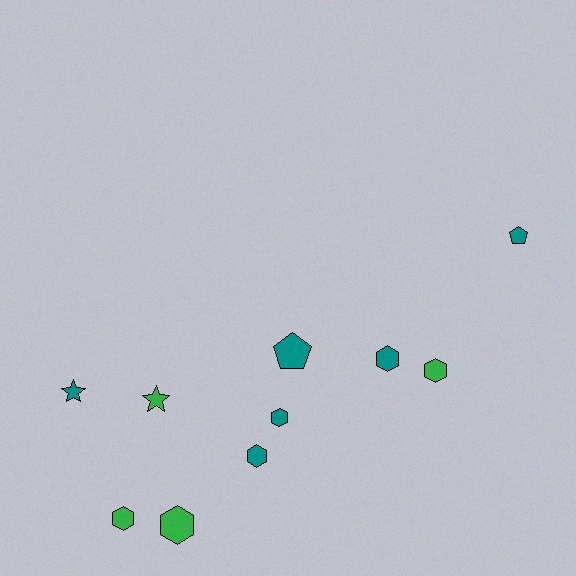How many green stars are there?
There is 1 green star.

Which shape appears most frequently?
Hexagon, with 6 objects.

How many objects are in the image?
There are 10 objects.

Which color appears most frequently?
Teal, with 6 objects.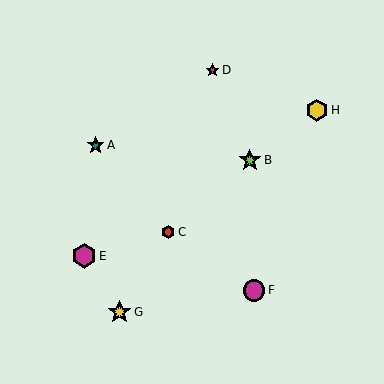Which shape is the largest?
The magenta hexagon (labeled E) is the largest.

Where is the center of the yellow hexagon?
The center of the yellow hexagon is at (317, 110).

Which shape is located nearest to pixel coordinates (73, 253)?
The magenta hexagon (labeled E) at (84, 256) is nearest to that location.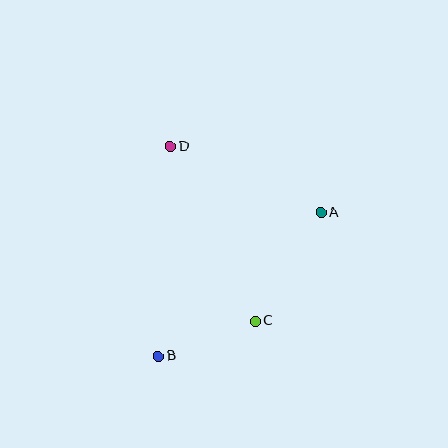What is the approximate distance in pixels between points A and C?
The distance between A and C is approximately 127 pixels.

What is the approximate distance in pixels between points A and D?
The distance between A and D is approximately 164 pixels.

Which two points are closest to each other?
Points B and C are closest to each other.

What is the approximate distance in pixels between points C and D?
The distance between C and D is approximately 194 pixels.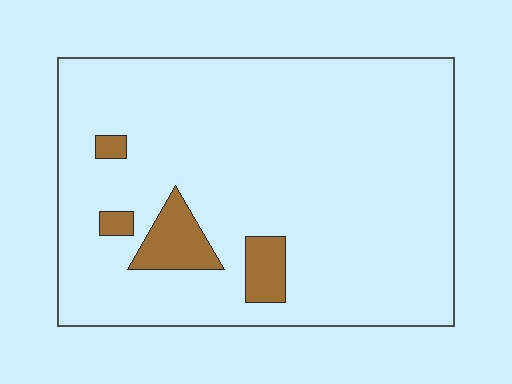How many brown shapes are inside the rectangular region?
4.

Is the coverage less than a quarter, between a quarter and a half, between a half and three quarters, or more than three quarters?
Less than a quarter.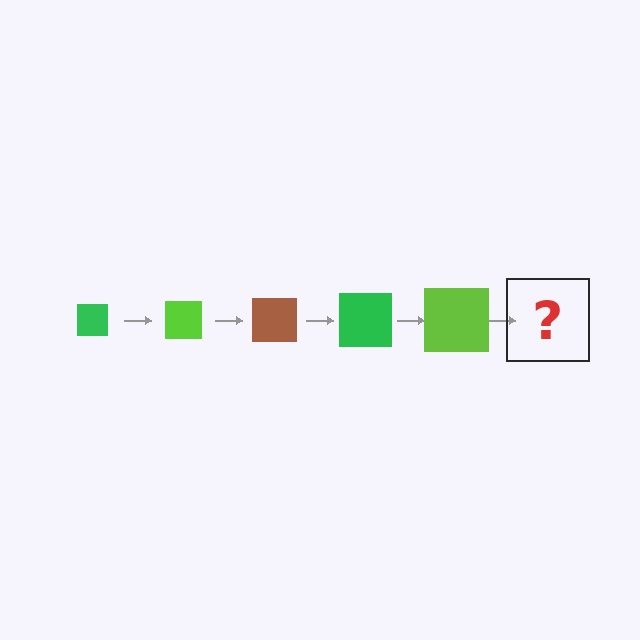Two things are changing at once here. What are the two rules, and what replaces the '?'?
The two rules are that the square grows larger each step and the color cycles through green, lime, and brown. The '?' should be a brown square, larger than the previous one.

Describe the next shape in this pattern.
It should be a brown square, larger than the previous one.